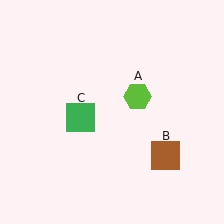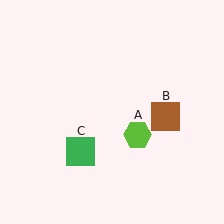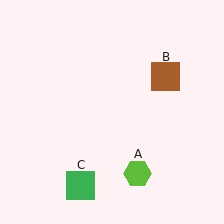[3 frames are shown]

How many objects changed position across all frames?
3 objects changed position: lime hexagon (object A), brown square (object B), green square (object C).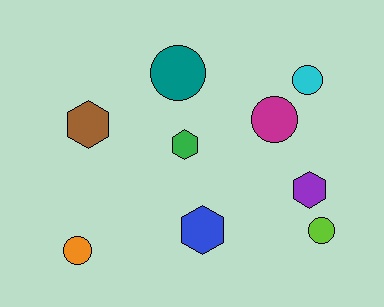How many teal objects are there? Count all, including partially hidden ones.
There is 1 teal object.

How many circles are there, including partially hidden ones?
There are 5 circles.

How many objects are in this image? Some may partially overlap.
There are 9 objects.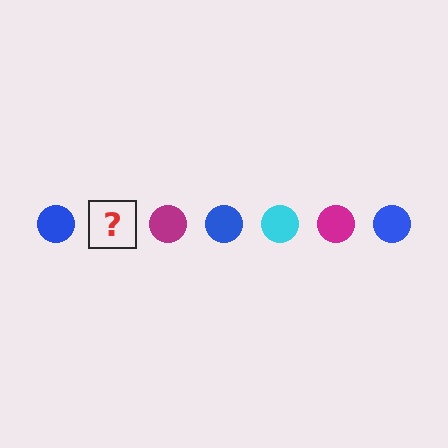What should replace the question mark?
The question mark should be replaced with a cyan circle.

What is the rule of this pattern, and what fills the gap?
The rule is that the pattern cycles through blue, cyan, magenta circles. The gap should be filled with a cyan circle.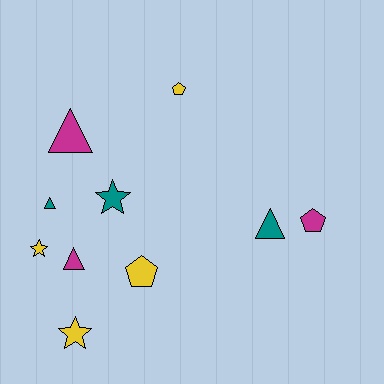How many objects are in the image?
There are 10 objects.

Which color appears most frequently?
Yellow, with 4 objects.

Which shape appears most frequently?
Triangle, with 4 objects.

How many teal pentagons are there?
There are no teal pentagons.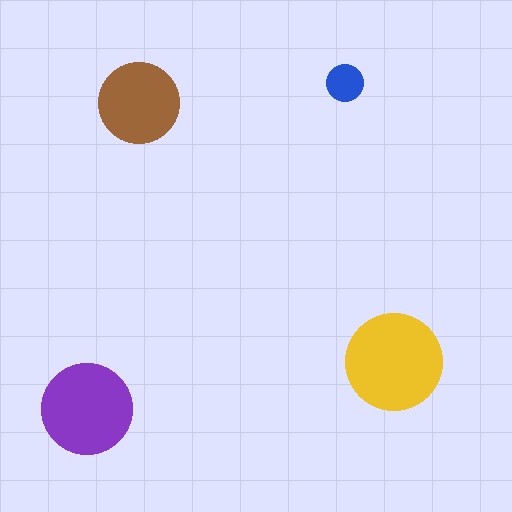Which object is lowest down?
The purple circle is bottommost.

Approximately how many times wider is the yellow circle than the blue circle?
About 2.5 times wider.